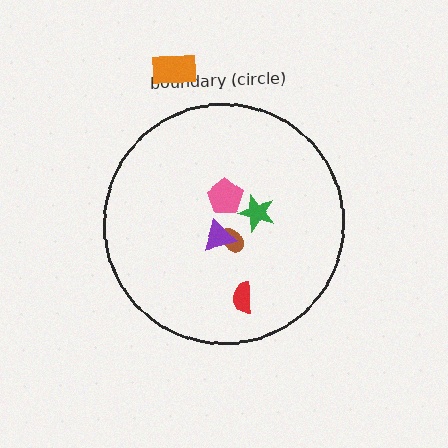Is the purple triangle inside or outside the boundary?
Inside.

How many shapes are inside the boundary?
5 inside, 1 outside.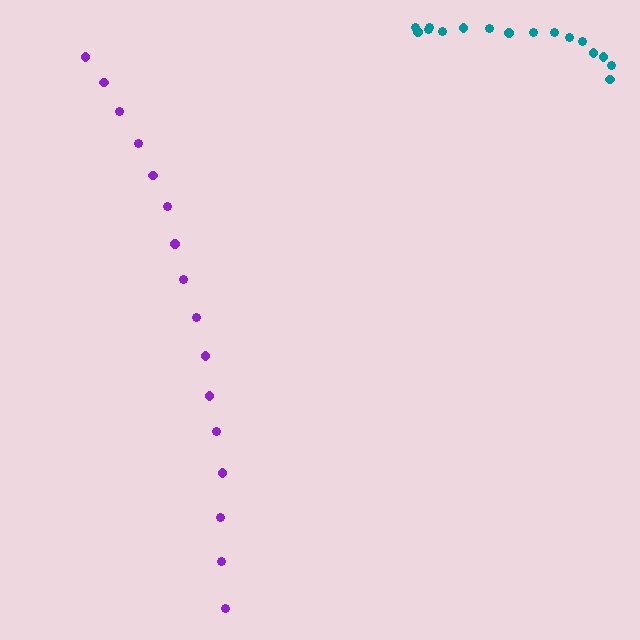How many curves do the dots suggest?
There are 2 distinct paths.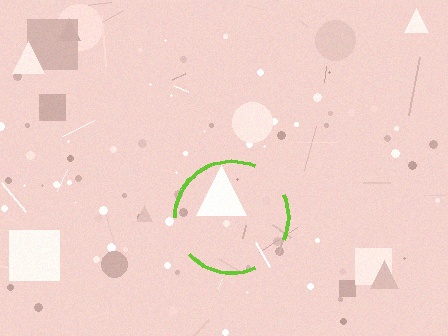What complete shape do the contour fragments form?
The contour fragments form a circle.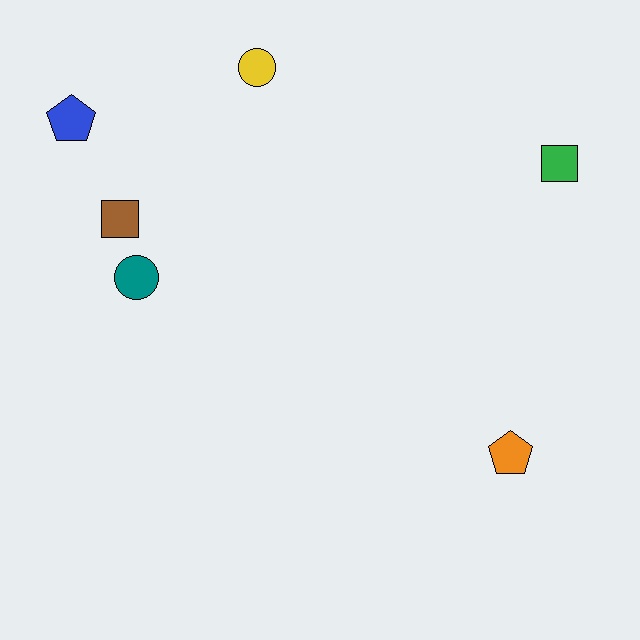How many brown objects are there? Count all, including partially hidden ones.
There is 1 brown object.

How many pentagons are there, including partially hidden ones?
There are 2 pentagons.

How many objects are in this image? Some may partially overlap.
There are 6 objects.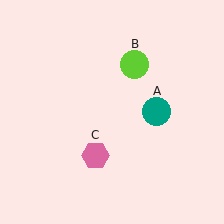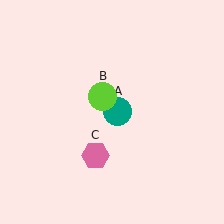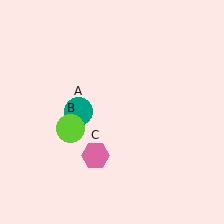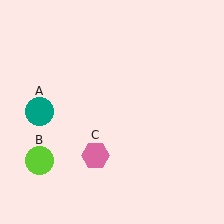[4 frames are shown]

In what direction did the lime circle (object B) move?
The lime circle (object B) moved down and to the left.